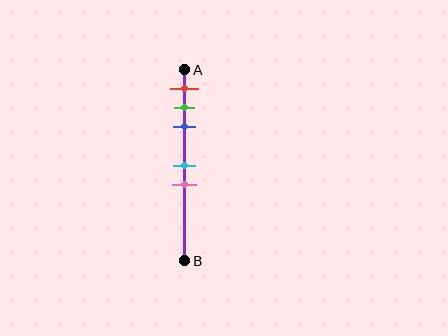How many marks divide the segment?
There are 5 marks dividing the segment.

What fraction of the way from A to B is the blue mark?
The blue mark is approximately 30% (0.3) of the way from A to B.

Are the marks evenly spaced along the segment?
No, the marks are not evenly spaced.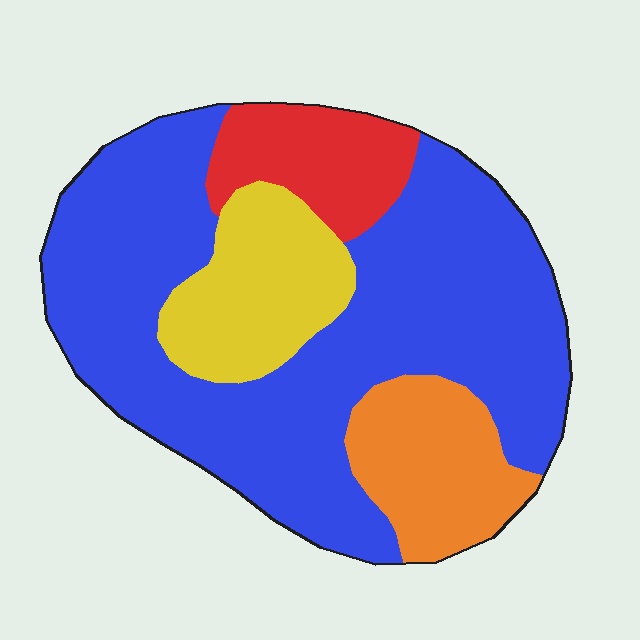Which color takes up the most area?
Blue, at roughly 60%.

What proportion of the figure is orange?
Orange takes up less than a sixth of the figure.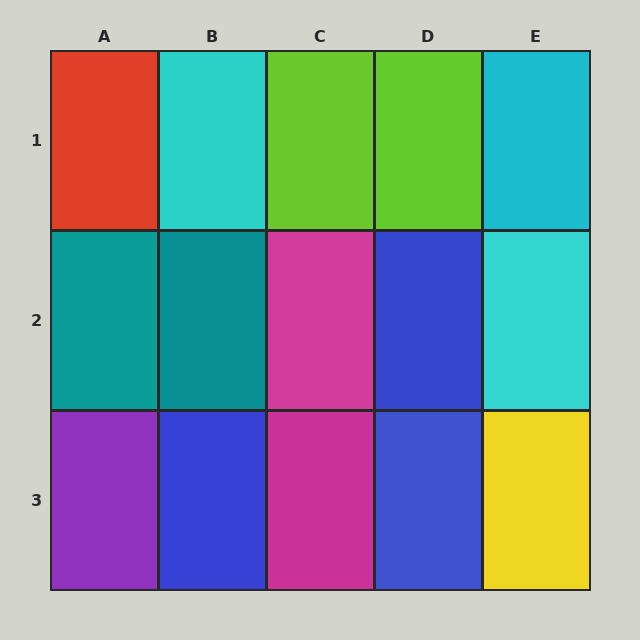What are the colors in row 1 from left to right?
Red, cyan, lime, lime, cyan.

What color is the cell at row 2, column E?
Cyan.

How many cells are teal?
2 cells are teal.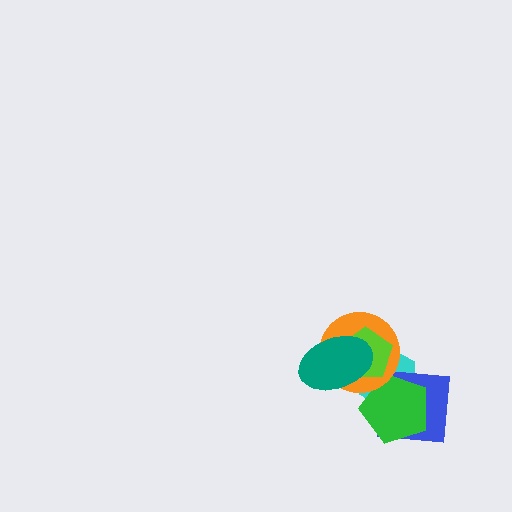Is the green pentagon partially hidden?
Yes, it is partially covered by another shape.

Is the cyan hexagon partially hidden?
Yes, it is partially covered by another shape.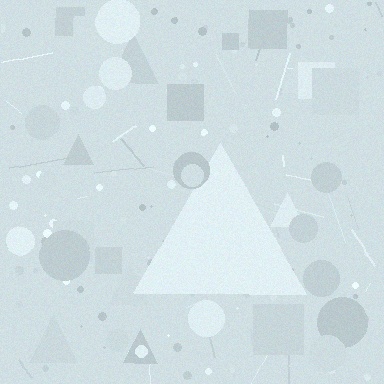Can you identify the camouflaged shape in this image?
The camouflaged shape is a triangle.